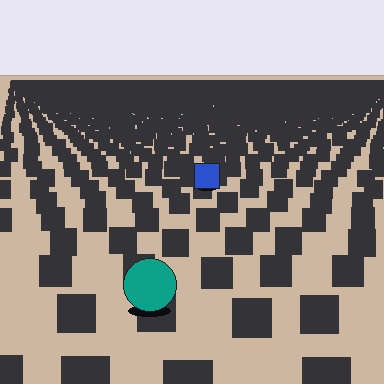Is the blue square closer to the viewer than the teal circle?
No. The teal circle is closer — you can tell from the texture gradient: the ground texture is coarser near it.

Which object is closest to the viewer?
The teal circle is closest. The texture marks near it are larger and more spread out.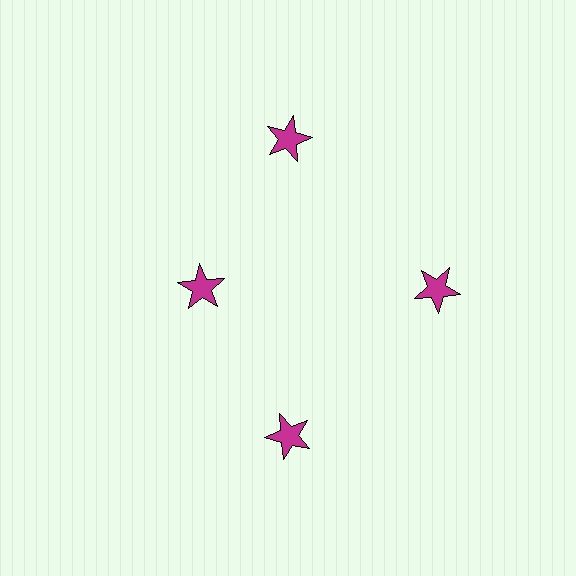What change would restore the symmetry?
The symmetry would be restored by moving it outward, back onto the ring so that all 4 stars sit at equal angles and equal distance from the center.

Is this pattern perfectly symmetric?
No. The 4 magenta stars are arranged in a ring, but one element near the 9 o'clock position is pulled inward toward the center, breaking the 4-fold rotational symmetry.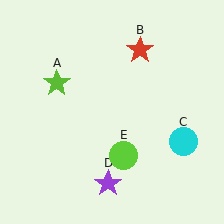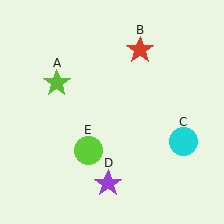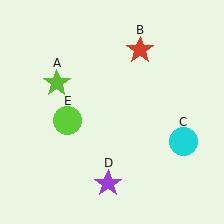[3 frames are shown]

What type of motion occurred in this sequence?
The lime circle (object E) rotated clockwise around the center of the scene.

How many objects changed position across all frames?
1 object changed position: lime circle (object E).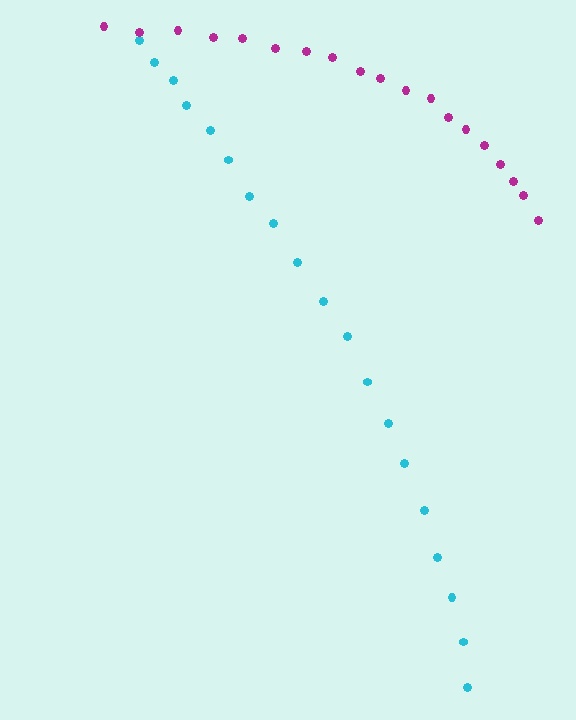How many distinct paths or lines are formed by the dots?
There are 2 distinct paths.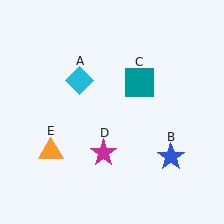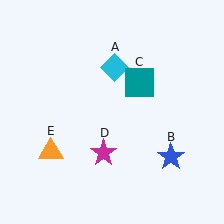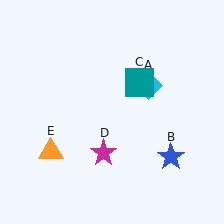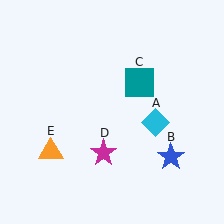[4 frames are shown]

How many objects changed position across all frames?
1 object changed position: cyan diamond (object A).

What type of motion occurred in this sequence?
The cyan diamond (object A) rotated clockwise around the center of the scene.